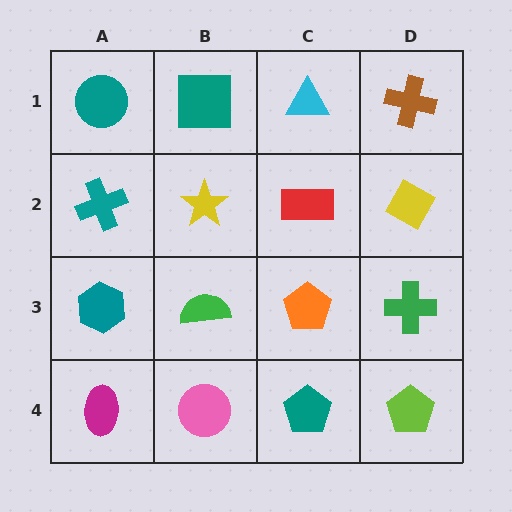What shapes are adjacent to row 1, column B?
A yellow star (row 2, column B), a teal circle (row 1, column A), a cyan triangle (row 1, column C).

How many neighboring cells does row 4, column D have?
2.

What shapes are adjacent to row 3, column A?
A teal cross (row 2, column A), a magenta ellipse (row 4, column A), a green semicircle (row 3, column B).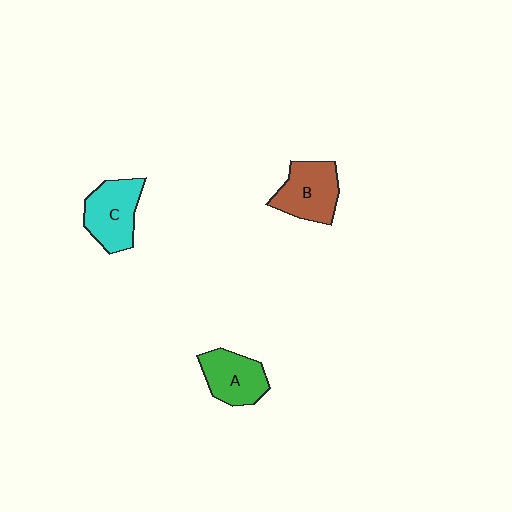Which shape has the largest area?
Shape C (cyan).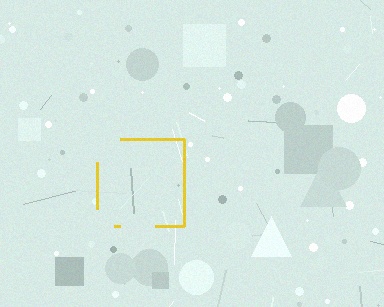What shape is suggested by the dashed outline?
The dashed outline suggests a square.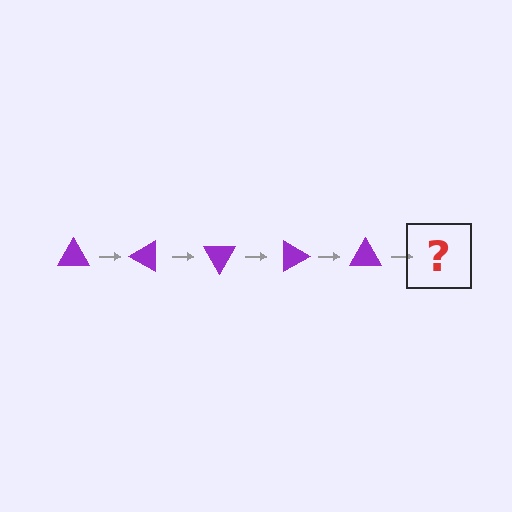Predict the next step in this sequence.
The next step is a purple triangle rotated 150 degrees.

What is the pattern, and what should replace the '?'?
The pattern is that the triangle rotates 30 degrees each step. The '?' should be a purple triangle rotated 150 degrees.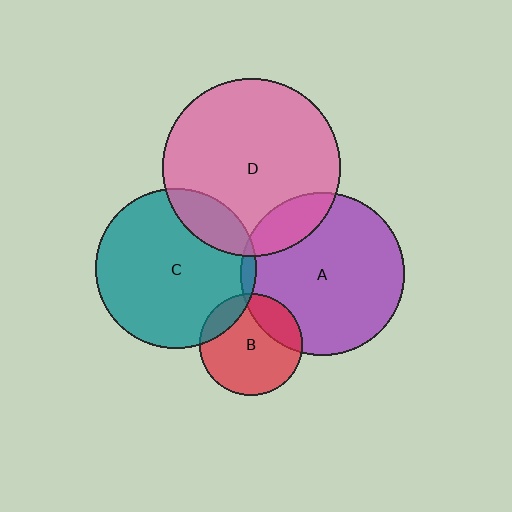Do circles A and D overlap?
Yes.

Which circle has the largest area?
Circle D (pink).